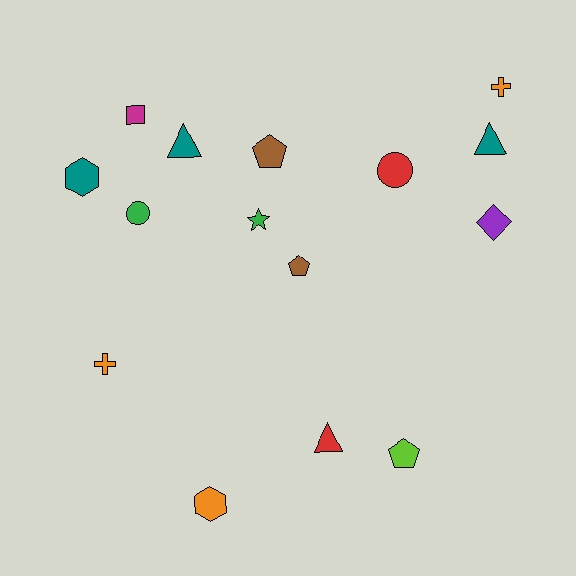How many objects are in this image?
There are 15 objects.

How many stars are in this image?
There is 1 star.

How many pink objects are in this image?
There are no pink objects.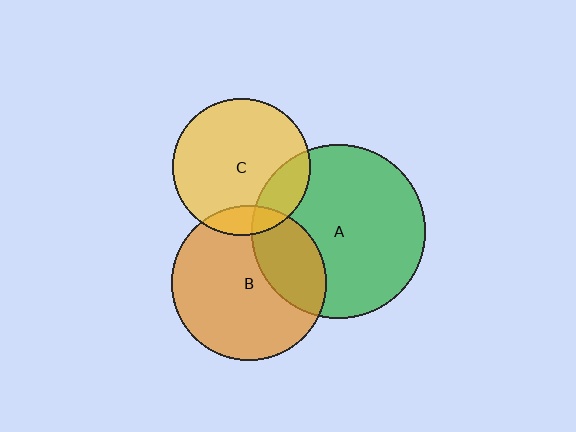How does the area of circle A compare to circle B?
Approximately 1.3 times.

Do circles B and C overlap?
Yes.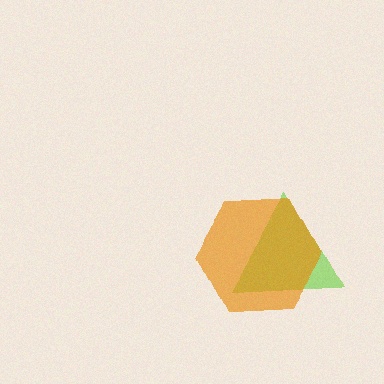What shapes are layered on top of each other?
The layered shapes are: a lime triangle, an orange hexagon.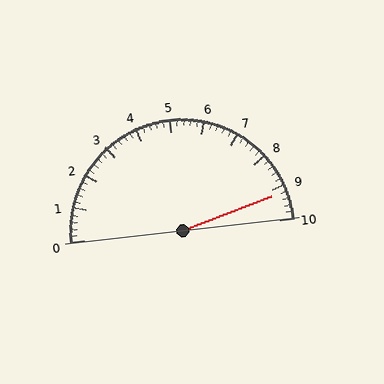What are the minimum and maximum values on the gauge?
The gauge ranges from 0 to 10.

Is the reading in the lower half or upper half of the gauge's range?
The reading is in the upper half of the range (0 to 10).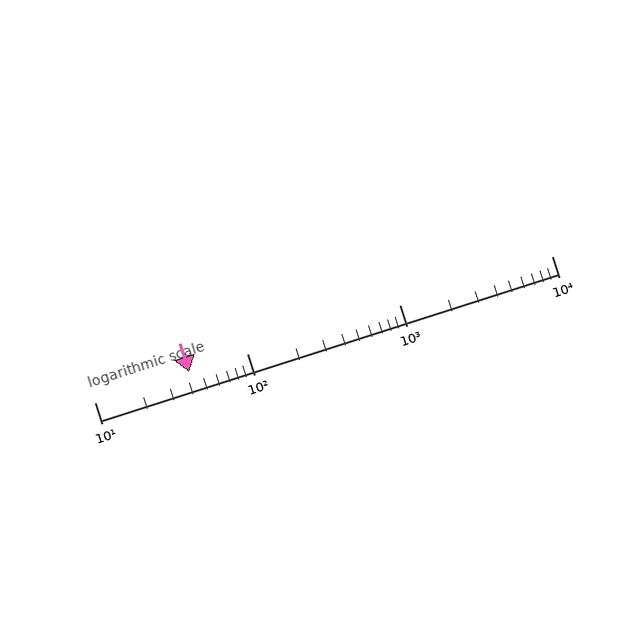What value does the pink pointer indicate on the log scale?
The pointer indicates approximately 42.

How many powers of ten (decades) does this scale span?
The scale spans 3 decades, from 10 to 10000.